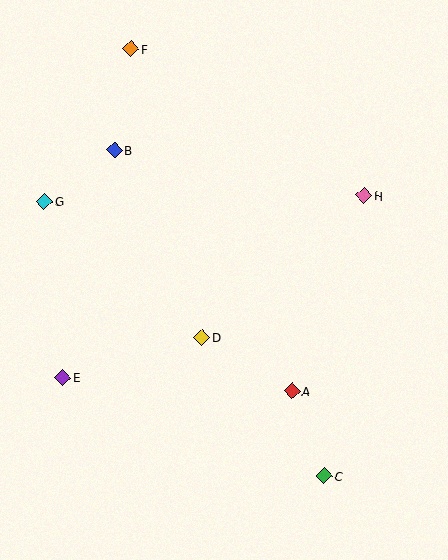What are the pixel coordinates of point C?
Point C is at (324, 476).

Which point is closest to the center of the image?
Point D at (202, 337) is closest to the center.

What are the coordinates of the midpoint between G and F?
The midpoint between G and F is at (88, 125).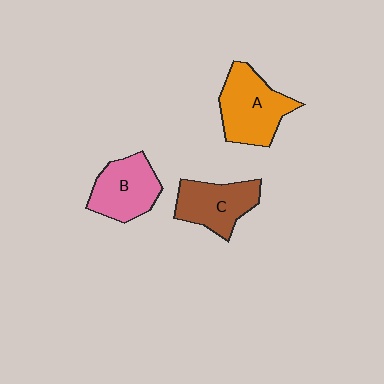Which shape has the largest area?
Shape A (orange).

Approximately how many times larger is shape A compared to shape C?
Approximately 1.2 times.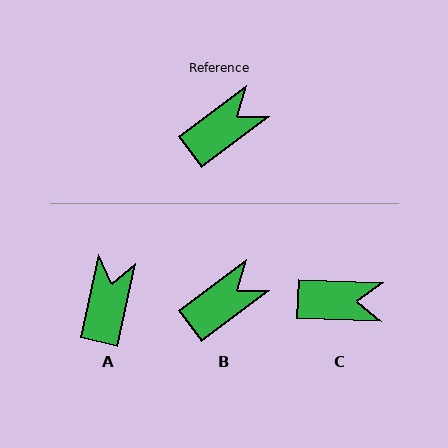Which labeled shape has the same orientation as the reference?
B.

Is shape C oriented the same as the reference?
No, it is off by about 38 degrees.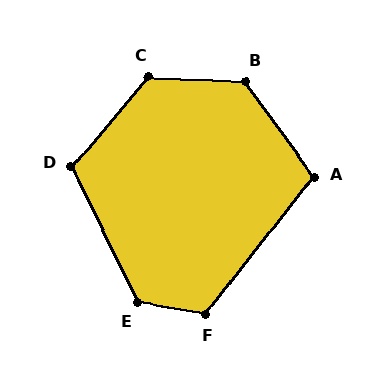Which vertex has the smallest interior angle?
A, at approximately 106 degrees.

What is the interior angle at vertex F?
Approximately 118 degrees (obtuse).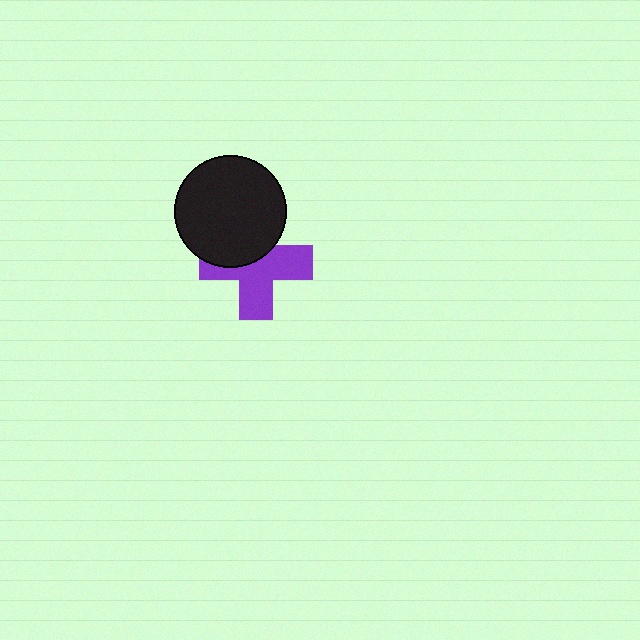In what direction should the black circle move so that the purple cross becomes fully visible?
The black circle should move up. That is the shortest direction to clear the overlap and leave the purple cross fully visible.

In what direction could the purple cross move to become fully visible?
The purple cross could move down. That would shift it out from behind the black circle entirely.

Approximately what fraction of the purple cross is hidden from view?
Roughly 40% of the purple cross is hidden behind the black circle.